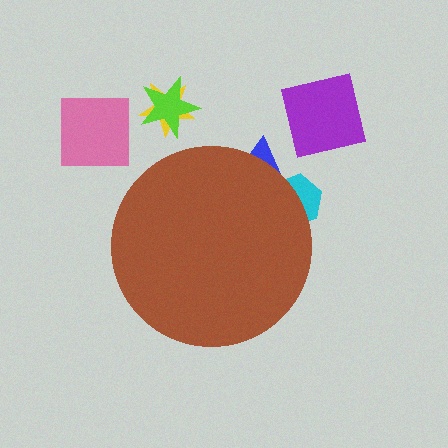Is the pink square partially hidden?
No, the pink square is fully visible.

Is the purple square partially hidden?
No, the purple square is fully visible.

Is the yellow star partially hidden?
No, the yellow star is fully visible.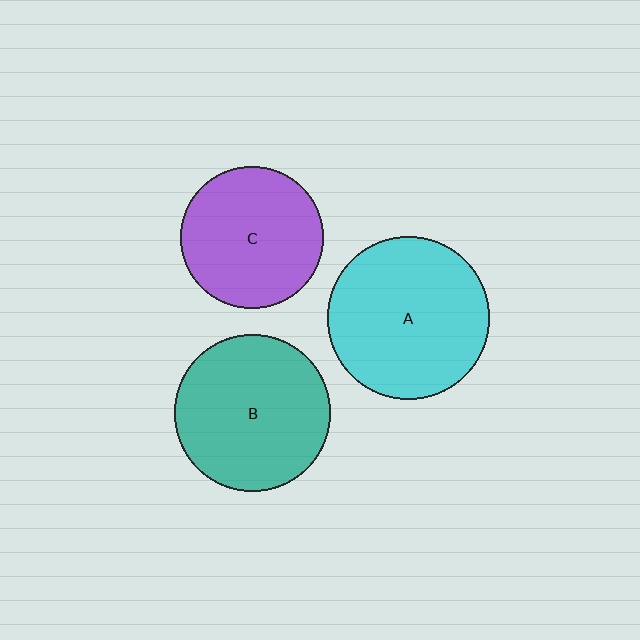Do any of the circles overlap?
No, none of the circles overlap.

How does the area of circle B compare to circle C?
Approximately 1.2 times.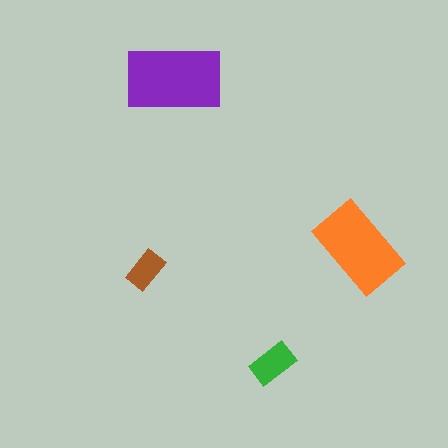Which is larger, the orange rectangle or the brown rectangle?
The orange one.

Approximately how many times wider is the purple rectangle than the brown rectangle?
About 2.5 times wider.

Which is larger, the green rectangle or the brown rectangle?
The green one.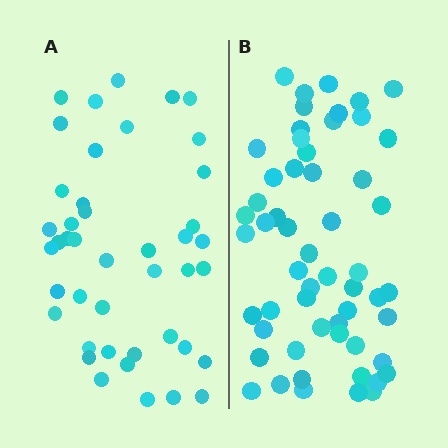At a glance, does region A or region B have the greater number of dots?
Region B (the right region) has more dots.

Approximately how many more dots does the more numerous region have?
Region B has approximately 15 more dots than region A.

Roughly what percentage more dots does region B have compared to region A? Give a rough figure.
About 30% more.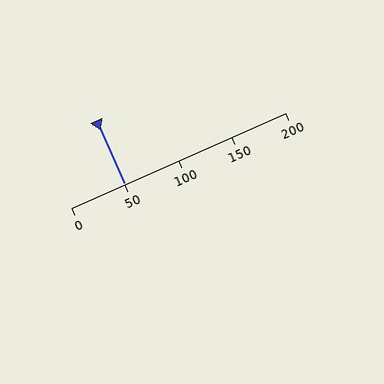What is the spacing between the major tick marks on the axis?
The major ticks are spaced 50 apart.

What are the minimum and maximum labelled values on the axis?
The axis runs from 0 to 200.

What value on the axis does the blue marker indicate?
The marker indicates approximately 50.